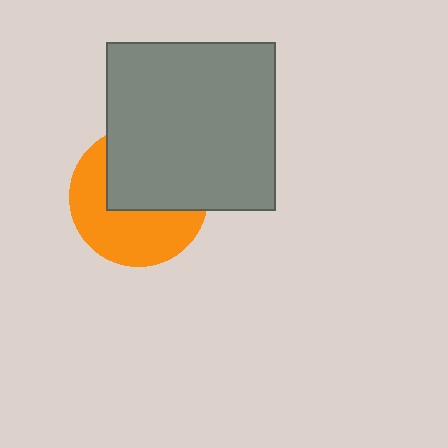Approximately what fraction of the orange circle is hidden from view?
Roughly 49% of the orange circle is hidden behind the gray square.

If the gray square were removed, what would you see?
You would see the complete orange circle.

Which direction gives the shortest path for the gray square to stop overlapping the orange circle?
Moving up gives the shortest separation.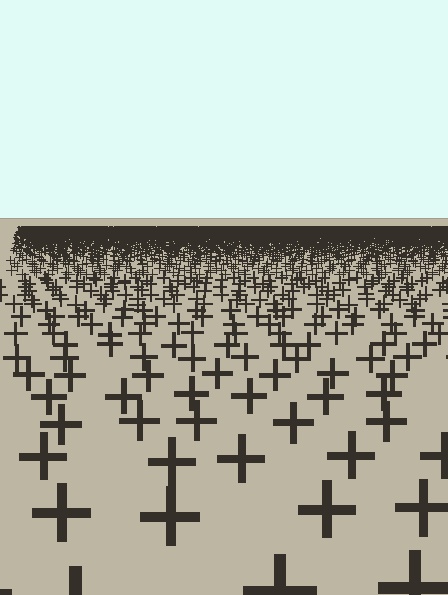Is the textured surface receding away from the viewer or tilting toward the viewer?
The surface is receding away from the viewer. Texture elements get smaller and denser toward the top.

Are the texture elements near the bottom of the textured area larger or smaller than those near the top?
Larger. Near the bottom, elements are closer to the viewer and appear at a bigger on-screen size.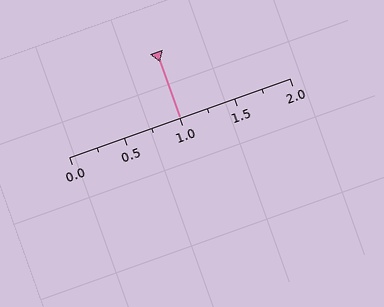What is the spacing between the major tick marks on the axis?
The major ticks are spaced 0.5 apart.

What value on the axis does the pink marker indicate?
The marker indicates approximately 1.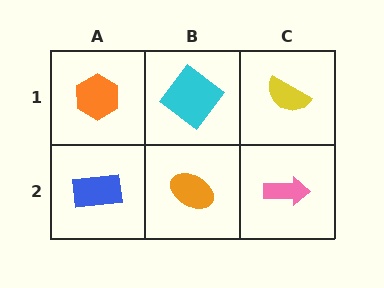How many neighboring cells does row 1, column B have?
3.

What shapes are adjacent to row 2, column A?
An orange hexagon (row 1, column A), an orange ellipse (row 2, column B).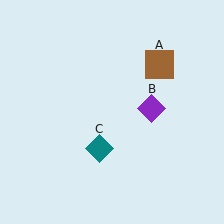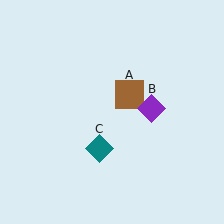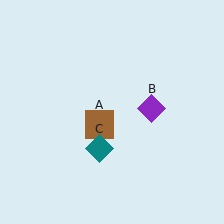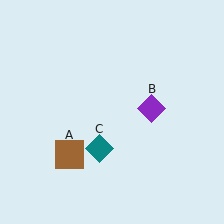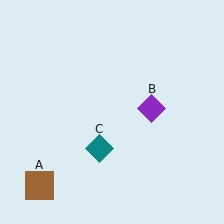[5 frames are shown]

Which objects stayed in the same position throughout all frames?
Purple diamond (object B) and teal diamond (object C) remained stationary.